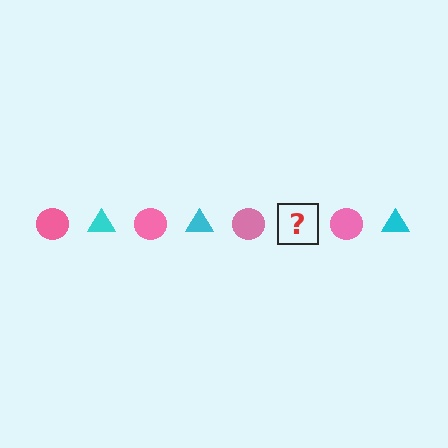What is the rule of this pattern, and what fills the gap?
The rule is that the pattern alternates between pink circle and cyan triangle. The gap should be filled with a cyan triangle.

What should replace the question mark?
The question mark should be replaced with a cyan triangle.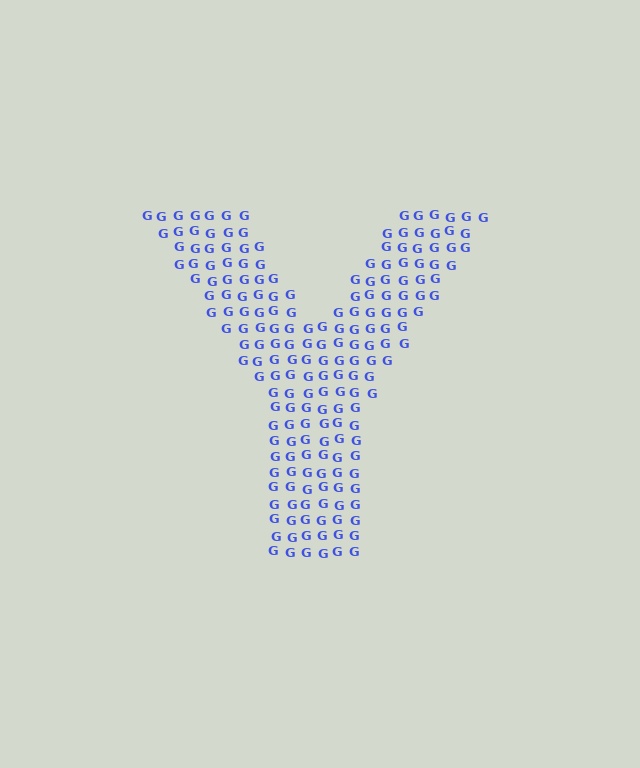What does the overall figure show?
The overall figure shows the letter Y.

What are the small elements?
The small elements are letter G's.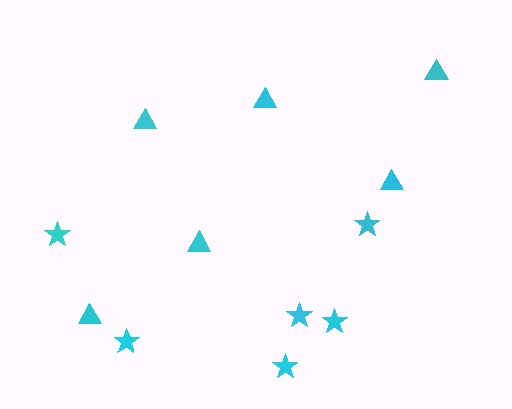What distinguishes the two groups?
There are 2 groups: one group of stars (6) and one group of triangles (6).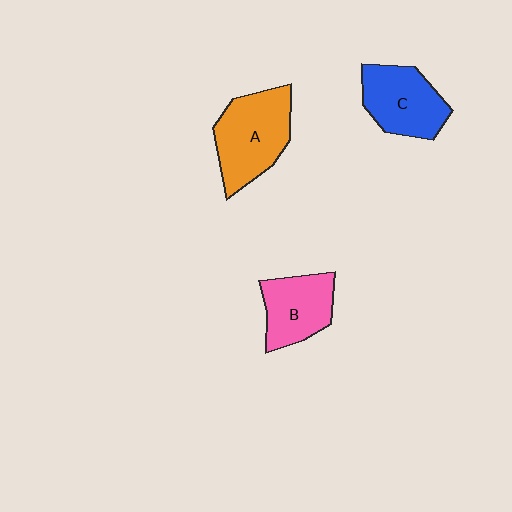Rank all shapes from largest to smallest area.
From largest to smallest: A (orange), C (blue), B (pink).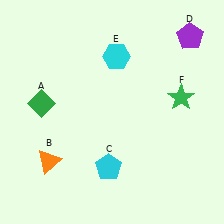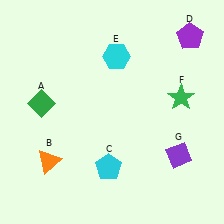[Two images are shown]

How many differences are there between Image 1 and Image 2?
There is 1 difference between the two images.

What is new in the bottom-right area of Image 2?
A purple diamond (G) was added in the bottom-right area of Image 2.